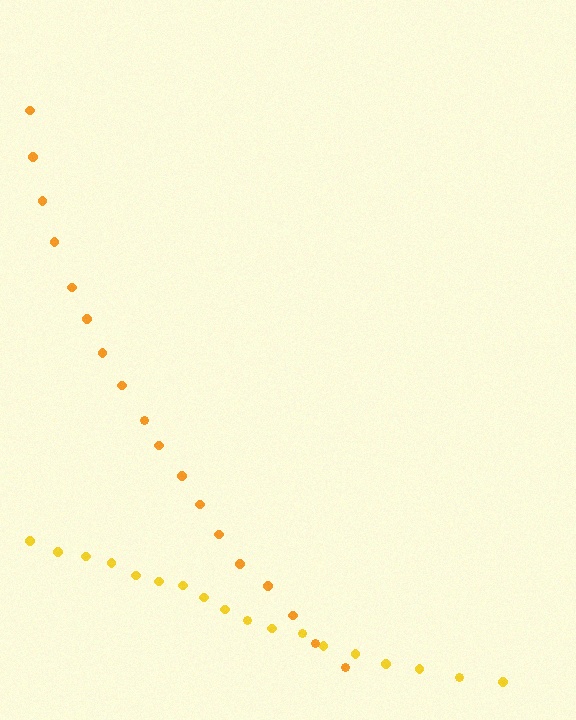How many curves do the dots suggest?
There are 2 distinct paths.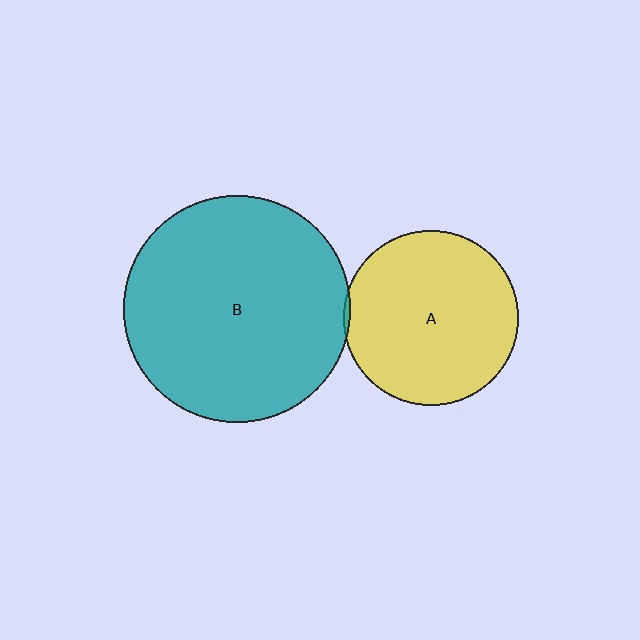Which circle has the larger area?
Circle B (teal).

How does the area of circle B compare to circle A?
Approximately 1.7 times.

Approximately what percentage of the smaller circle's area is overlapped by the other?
Approximately 5%.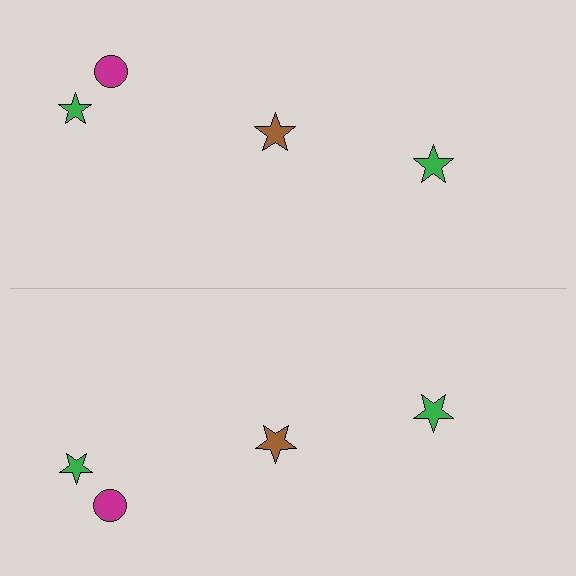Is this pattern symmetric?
Yes, this pattern has bilateral (reflection) symmetry.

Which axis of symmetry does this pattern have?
The pattern has a horizontal axis of symmetry running through the center of the image.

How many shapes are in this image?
There are 8 shapes in this image.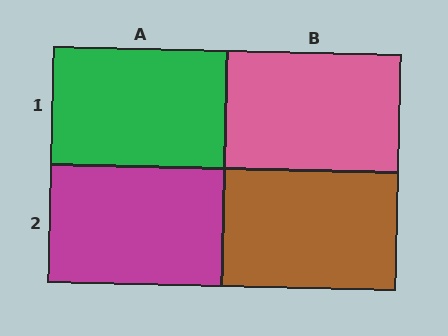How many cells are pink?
1 cell is pink.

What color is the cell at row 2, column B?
Brown.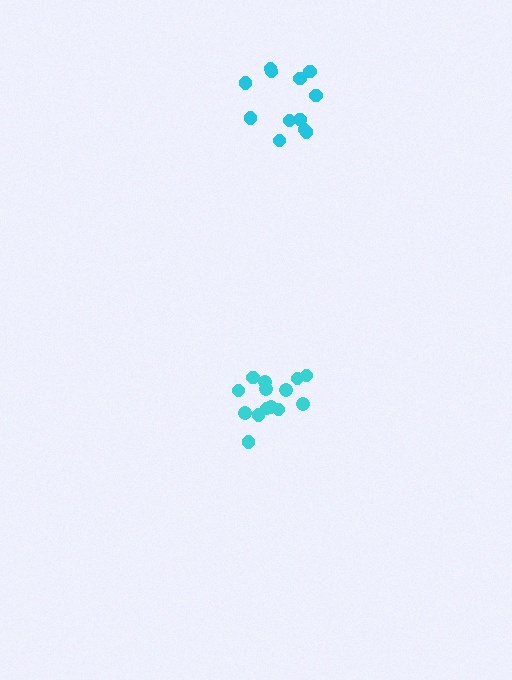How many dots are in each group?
Group 1: 12 dots, Group 2: 14 dots (26 total).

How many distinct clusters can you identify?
There are 2 distinct clusters.